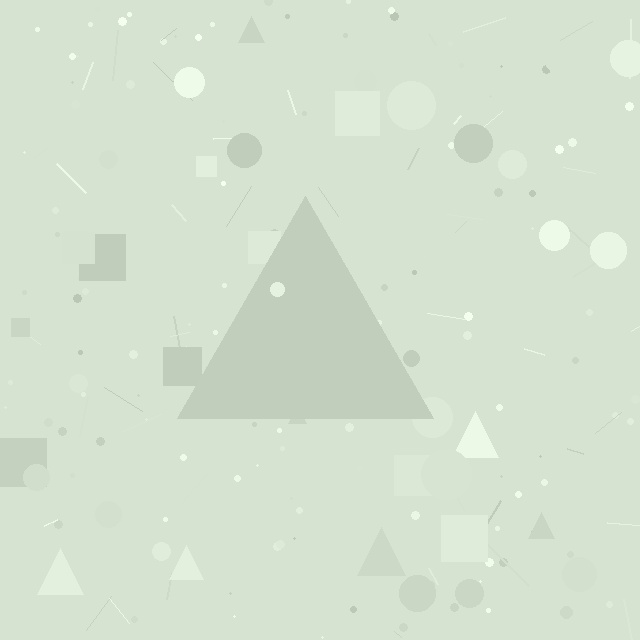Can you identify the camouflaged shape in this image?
The camouflaged shape is a triangle.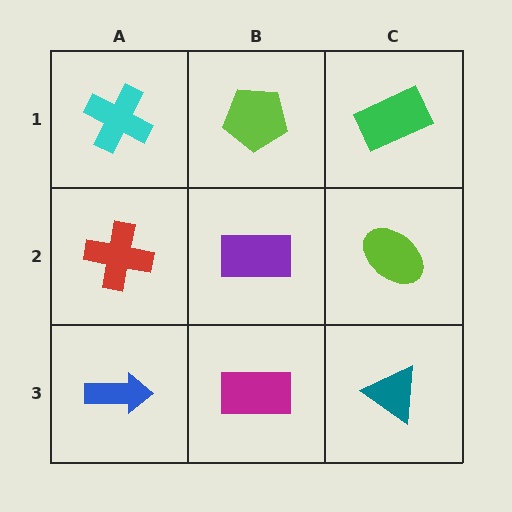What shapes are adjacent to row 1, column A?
A red cross (row 2, column A), a lime pentagon (row 1, column B).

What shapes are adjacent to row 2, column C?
A green rectangle (row 1, column C), a teal triangle (row 3, column C), a purple rectangle (row 2, column B).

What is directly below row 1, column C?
A lime ellipse.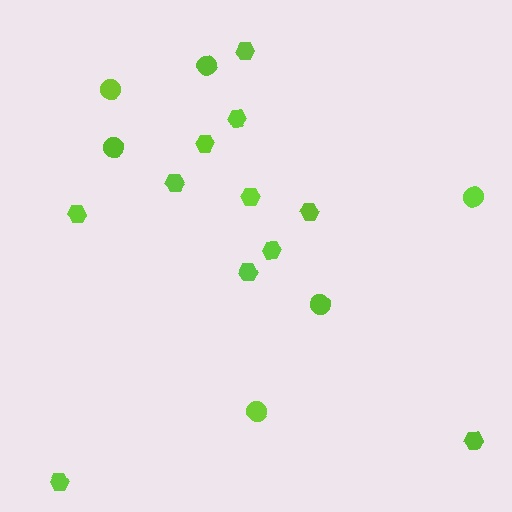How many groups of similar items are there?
There are 2 groups: one group of hexagons (11) and one group of circles (6).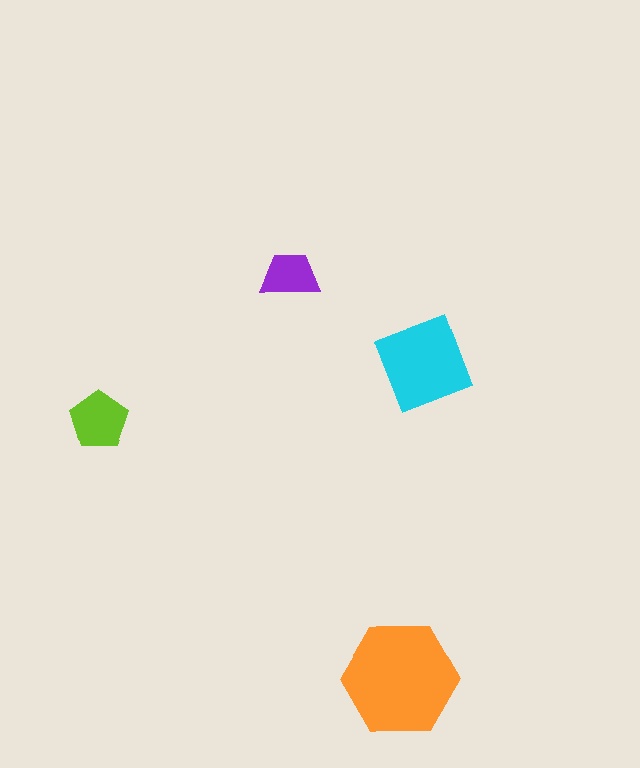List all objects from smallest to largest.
The purple trapezoid, the lime pentagon, the cyan square, the orange hexagon.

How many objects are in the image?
There are 4 objects in the image.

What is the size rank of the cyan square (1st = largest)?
2nd.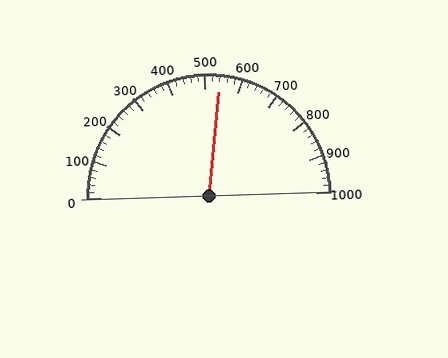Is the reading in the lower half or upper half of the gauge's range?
The reading is in the upper half of the range (0 to 1000).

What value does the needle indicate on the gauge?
The needle indicates approximately 540.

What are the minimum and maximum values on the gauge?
The gauge ranges from 0 to 1000.